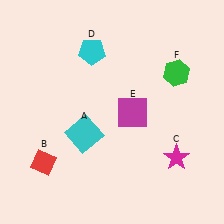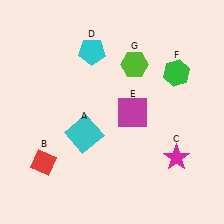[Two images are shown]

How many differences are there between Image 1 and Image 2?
There is 1 difference between the two images.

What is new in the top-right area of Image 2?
A lime hexagon (G) was added in the top-right area of Image 2.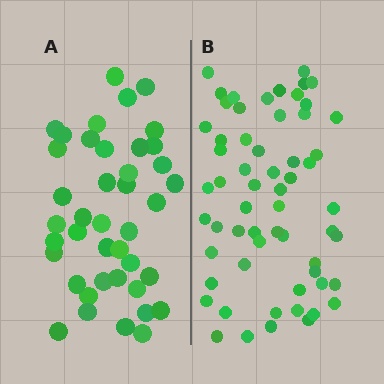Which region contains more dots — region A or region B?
Region B (the right region) has more dots.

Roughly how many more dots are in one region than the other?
Region B has approximately 20 more dots than region A.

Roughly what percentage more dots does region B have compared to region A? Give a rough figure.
About 45% more.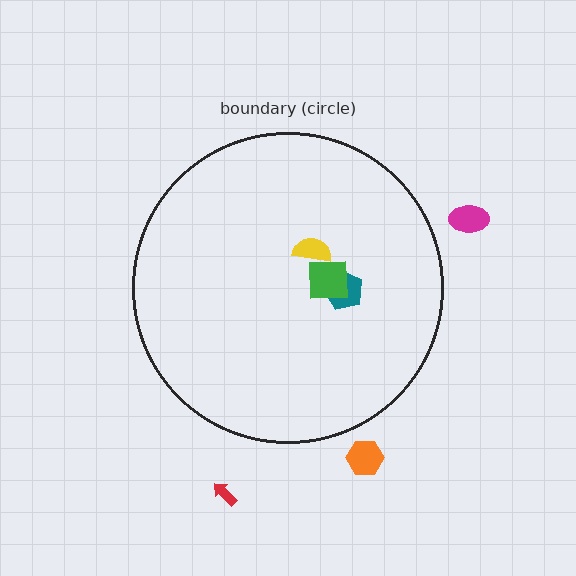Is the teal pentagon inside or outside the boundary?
Inside.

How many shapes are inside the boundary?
3 inside, 3 outside.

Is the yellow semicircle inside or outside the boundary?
Inside.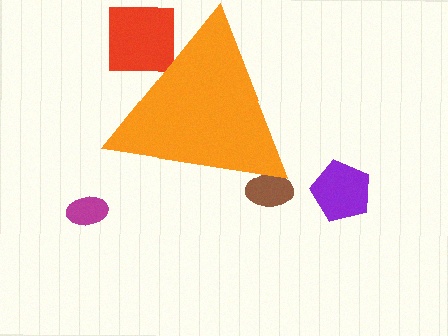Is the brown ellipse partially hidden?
Yes, the brown ellipse is partially hidden behind the orange triangle.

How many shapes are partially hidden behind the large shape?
2 shapes are partially hidden.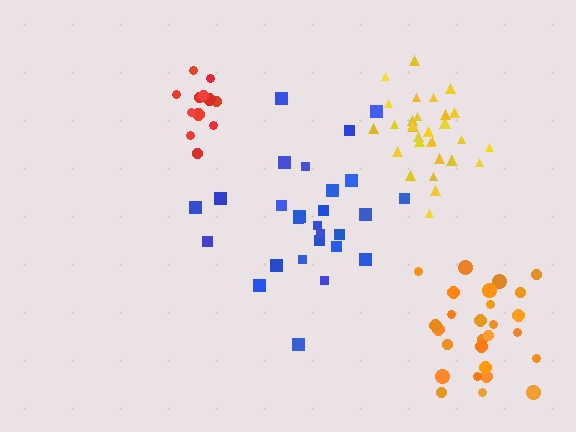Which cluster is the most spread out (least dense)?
Blue.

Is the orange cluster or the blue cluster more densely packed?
Orange.